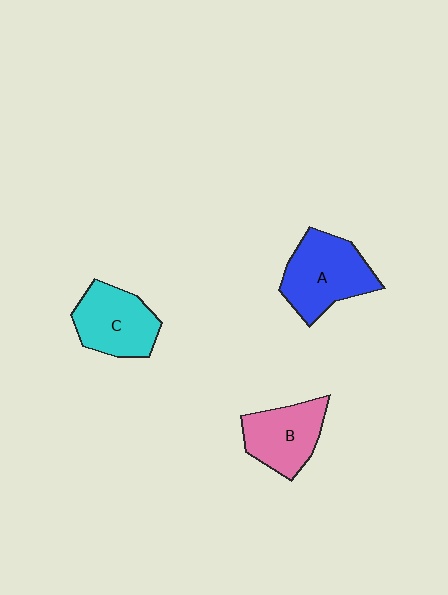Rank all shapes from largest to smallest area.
From largest to smallest: A (blue), C (cyan), B (pink).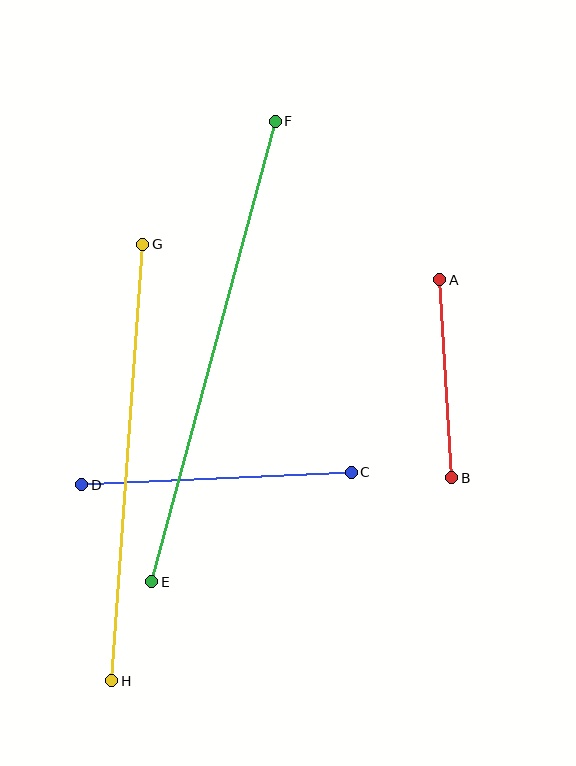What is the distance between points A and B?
The distance is approximately 198 pixels.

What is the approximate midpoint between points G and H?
The midpoint is at approximately (127, 463) pixels.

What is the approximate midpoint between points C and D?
The midpoint is at approximately (216, 479) pixels.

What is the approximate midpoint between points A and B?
The midpoint is at approximately (446, 379) pixels.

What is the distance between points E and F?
The distance is approximately 477 pixels.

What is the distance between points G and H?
The distance is approximately 438 pixels.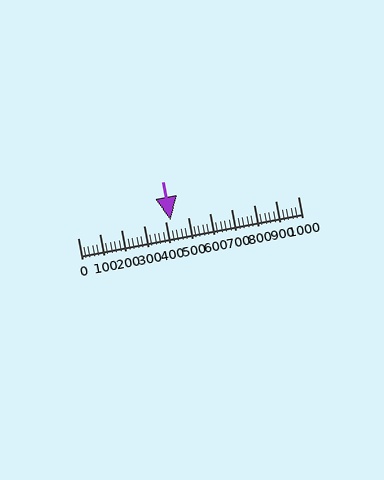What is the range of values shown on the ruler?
The ruler shows values from 0 to 1000.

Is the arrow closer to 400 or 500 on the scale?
The arrow is closer to 400.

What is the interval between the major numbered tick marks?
The major tick marks are spaced 100 units apart.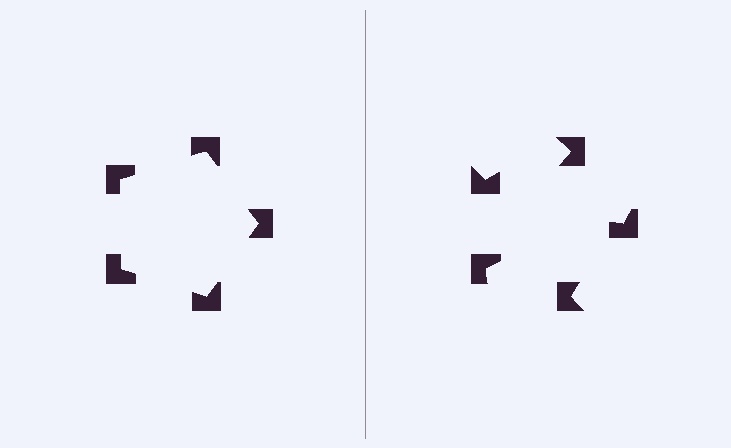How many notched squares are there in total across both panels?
10 — 5 on each side.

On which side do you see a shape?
An illusory pentagon appears on the left side. On the right side the wedge cuts are rotated, so no coherent shape forms.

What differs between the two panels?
The notched squares are positioned identically on both sides; only the wedge orientations differ. On the left they align to a pentagon; on the right they are misaligned.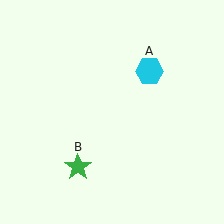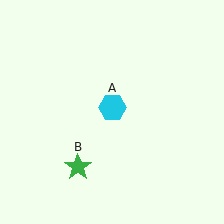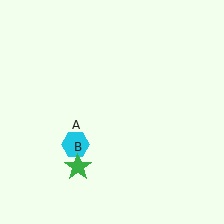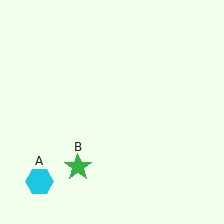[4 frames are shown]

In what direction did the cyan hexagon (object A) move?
The cyan hexagon (object A) moved down and to the left.